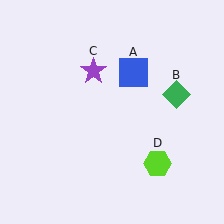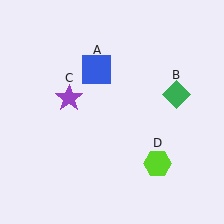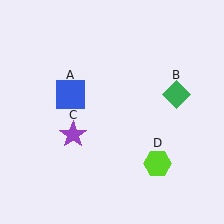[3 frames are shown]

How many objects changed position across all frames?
2 objects changed position: blue square (object A), purple star (object C).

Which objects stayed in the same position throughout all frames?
Green diamond (object B) and lime hexagon (object D) remained stationary.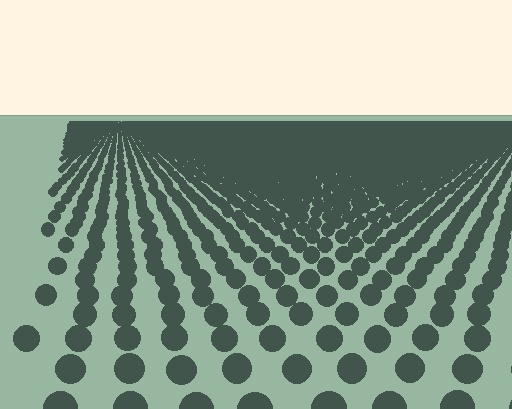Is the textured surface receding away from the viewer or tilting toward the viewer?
The surface is receding away from the viewer. Texture elements get smaller and denser toward the top.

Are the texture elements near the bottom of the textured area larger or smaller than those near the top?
Larger. Near the bottom, elements are closer to the viewer and appear at a bigger on-screen size.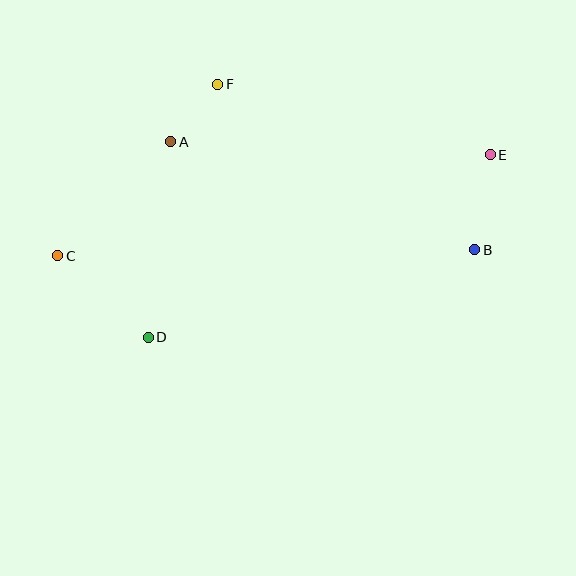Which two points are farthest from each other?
Points C and E are farthest from each other.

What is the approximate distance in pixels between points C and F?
The distance between C and F is approximately 234 pixels.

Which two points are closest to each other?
Points A and F are closest to each other.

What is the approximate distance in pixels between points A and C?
The distance between A and C is approximately 160 pixels.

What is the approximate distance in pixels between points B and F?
The distance between B and F is approximately 305 pixels.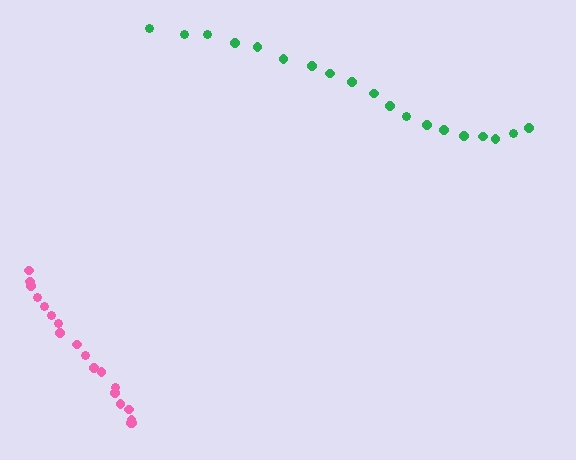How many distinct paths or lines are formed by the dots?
There are 2 distinct paths.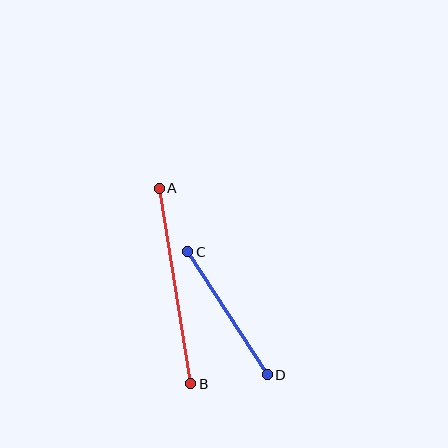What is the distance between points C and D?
The distance is approximately 146 pixels.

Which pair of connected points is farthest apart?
Points A and B are farthest apart.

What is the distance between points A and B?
The distance is approximately 198 pixels.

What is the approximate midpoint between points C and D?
The midpoint is at approximately (228, 313) pixels.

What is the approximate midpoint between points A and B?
The midpoint is at approximately (175, 286) pixels.